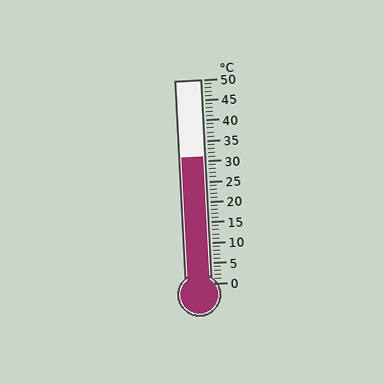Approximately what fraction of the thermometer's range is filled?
The thermometer is filled to approximately 60% of its range.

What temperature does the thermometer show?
The thermometer shows approximately 31°C.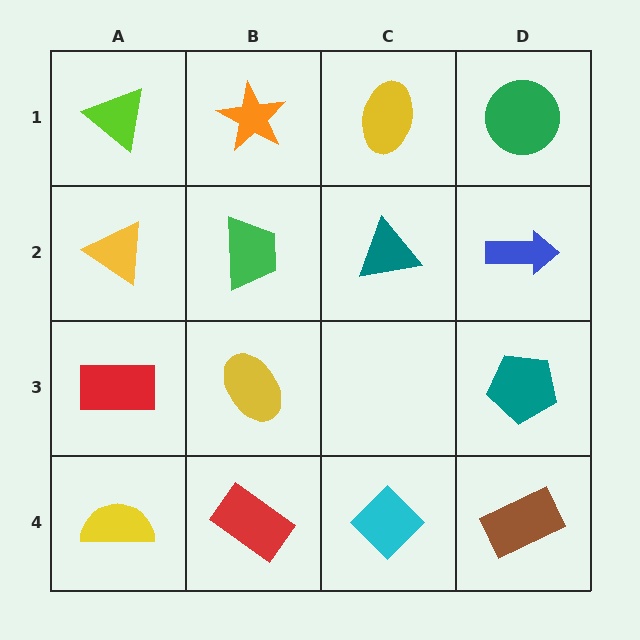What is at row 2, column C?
A teal triangle.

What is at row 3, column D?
A teal pentagon.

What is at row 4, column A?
A yellow semicircle.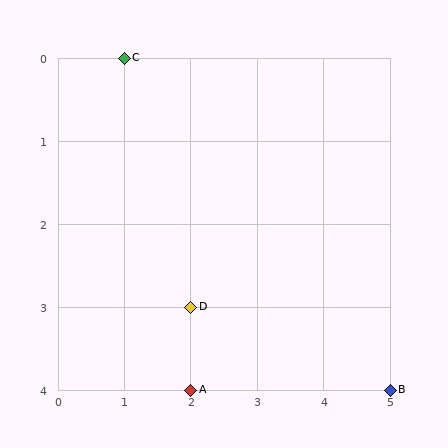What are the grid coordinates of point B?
Point B is at grid coordinates (5, 4).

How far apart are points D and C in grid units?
Points D and C are 1 column and 3 rows apart (about 3.2 grid units diagonally).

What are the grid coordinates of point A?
Point A is at grid coordinates (2, 4).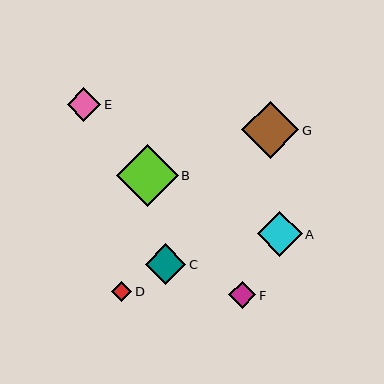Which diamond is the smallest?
Diamond D is the smallest with a size of approximately 20 pixels.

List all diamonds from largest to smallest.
From largest to smallest: B, G, A, C, E, F, D.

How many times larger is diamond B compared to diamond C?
Diamond B is approximately 1.5 times the size of diamond C.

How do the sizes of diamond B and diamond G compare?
Diamond B and diamond G are approximately the same size.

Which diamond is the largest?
Diamond B is the largest with a size of approximately 62 pixels.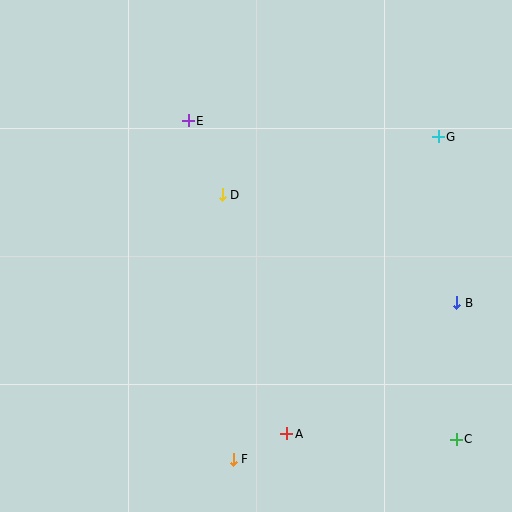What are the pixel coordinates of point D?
Point D is at (222, 195).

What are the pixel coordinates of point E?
Point E is at (188, 121).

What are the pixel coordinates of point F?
Point F is at (233, 459).